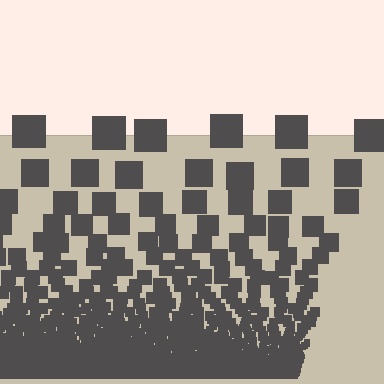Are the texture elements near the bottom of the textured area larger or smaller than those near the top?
Smaller. The gradient is inverted — elements near the bottom are smaller and denser.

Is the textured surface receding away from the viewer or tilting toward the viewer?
The surface appears to tilt toward the viewer. Texture elements get larger and sparser toward the top.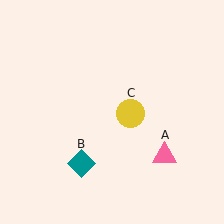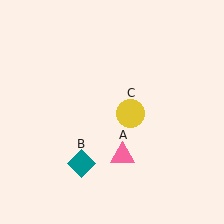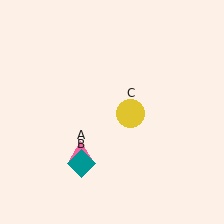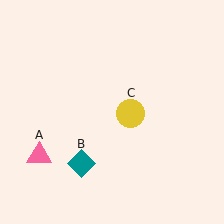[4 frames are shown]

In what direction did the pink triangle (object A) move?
The pink triangle (object A) moved left.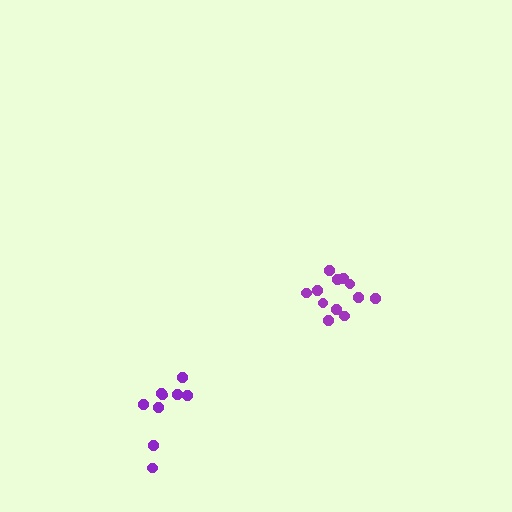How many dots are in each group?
Group 1: 12 dots, Group 2: 9 dots (21 total).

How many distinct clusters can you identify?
There are 2 distinct clusters.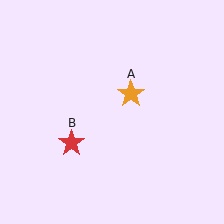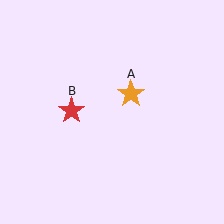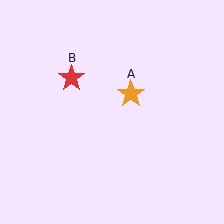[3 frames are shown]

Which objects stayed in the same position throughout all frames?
Orange star (object A) remained stationary.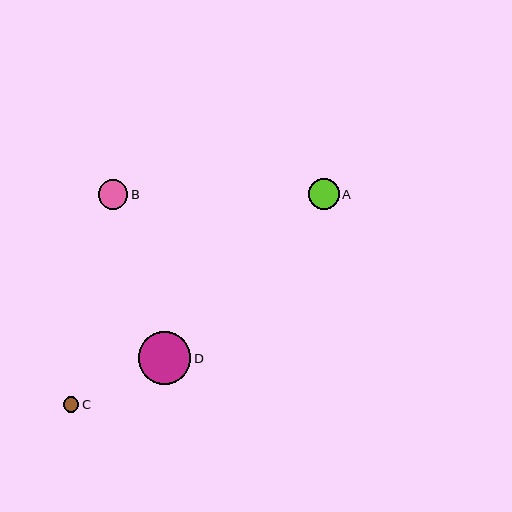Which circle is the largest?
Circle D is the largest with a size of approximately 53 pixels.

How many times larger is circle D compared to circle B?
Circle D is approximately 1.8 times the size of circle B.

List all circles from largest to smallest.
From largest to smallest: D, A, B, C.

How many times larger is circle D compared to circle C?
Circle D is approximately 3.3 times the size of circle C.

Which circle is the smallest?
Circle C is the smallest with a size of approximately 16 pixels.